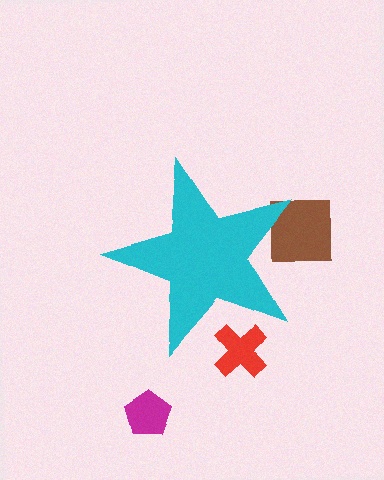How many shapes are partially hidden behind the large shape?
2 shapes are partially hidden.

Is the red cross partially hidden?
Yes, the red cross is partially hidden behind the cyan star.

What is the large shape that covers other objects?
A cyan star.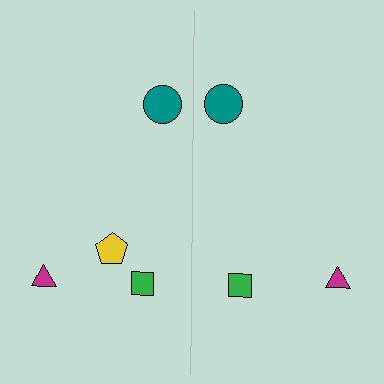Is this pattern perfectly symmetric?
No, the pattern is not perfectly symmetric. A yellow pentagon is missing from the right side.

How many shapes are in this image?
There are 7 shapes in this image.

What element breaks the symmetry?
A yellow pentagon is missing from the right side.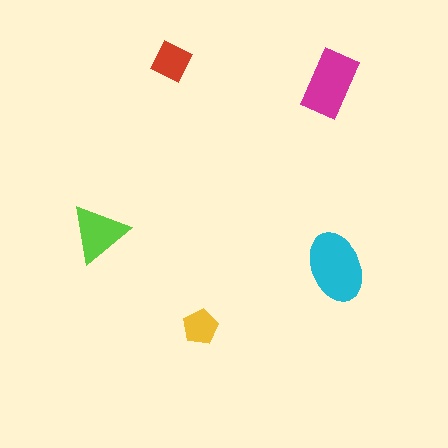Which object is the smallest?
The yellow pentagon.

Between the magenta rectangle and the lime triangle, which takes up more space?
The magenta rectangle.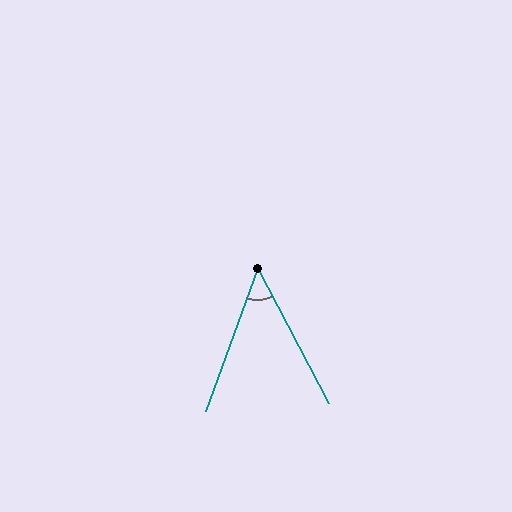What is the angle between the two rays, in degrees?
Approximately 47 degrees.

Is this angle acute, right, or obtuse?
It is acute.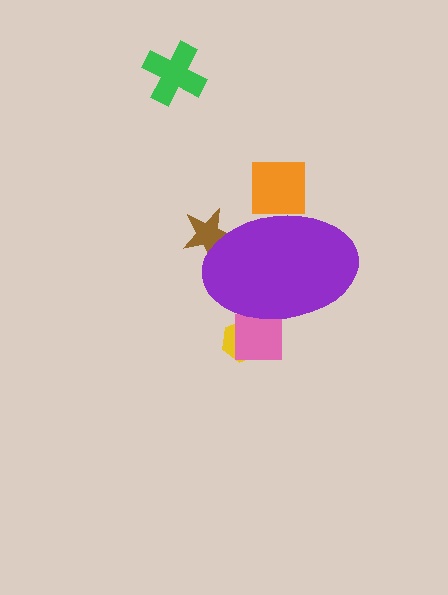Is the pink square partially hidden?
Yes, the pink square is partially hidden behind the purple ellipse.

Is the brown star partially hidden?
Yes, the brown star is partially hidden behind the purple ellipse.